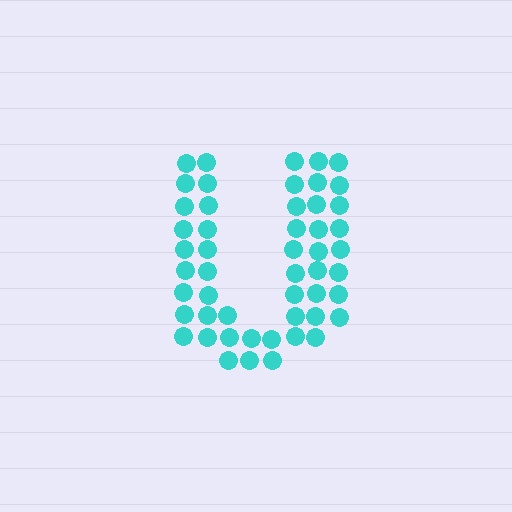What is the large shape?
The large shape is the letter U.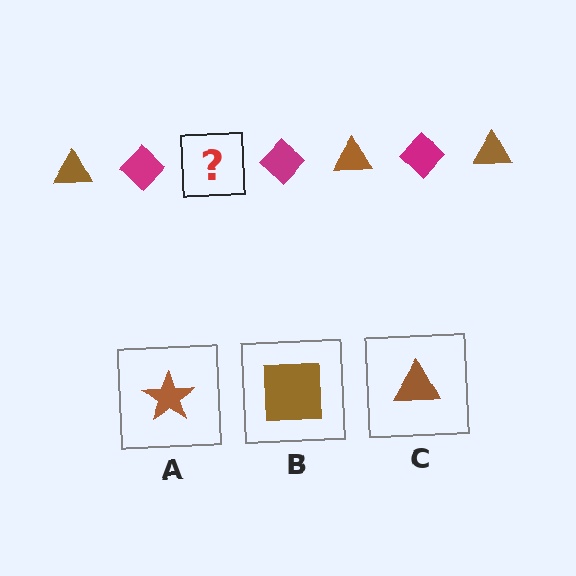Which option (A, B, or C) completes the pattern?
C.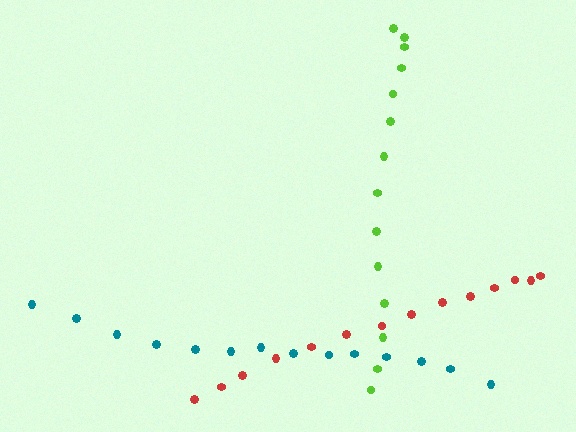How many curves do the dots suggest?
There are 3 distinct paths.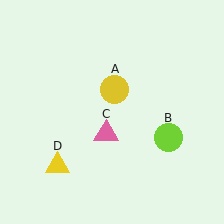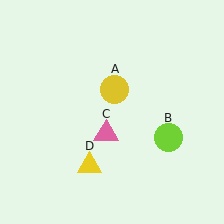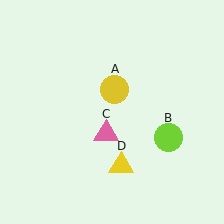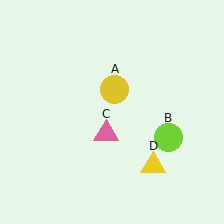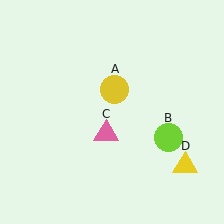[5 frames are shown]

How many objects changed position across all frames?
1 object changed position: yellow triangle (object D).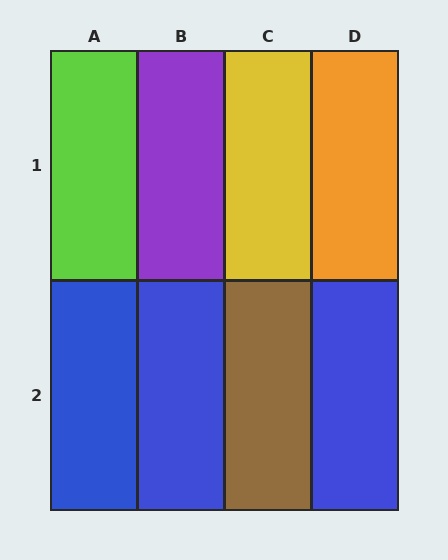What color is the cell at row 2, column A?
Blue.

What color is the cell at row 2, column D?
Blue.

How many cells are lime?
1 cell is lime.